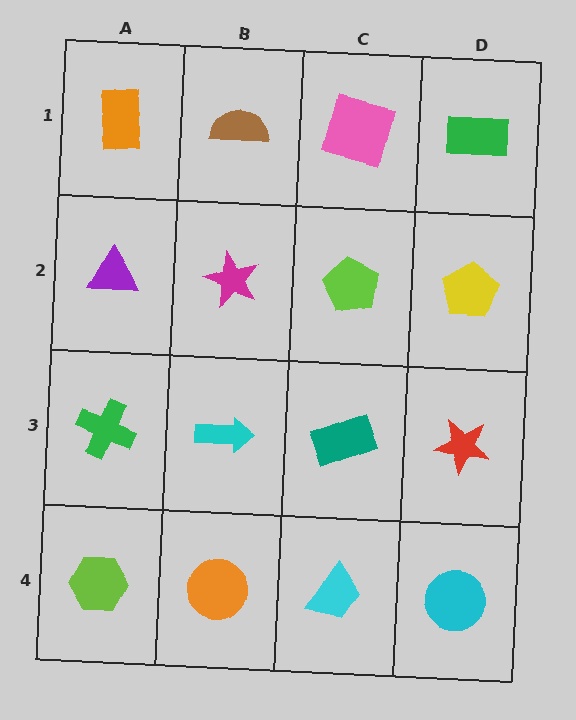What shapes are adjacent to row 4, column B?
A cyan arrow (row 3, column B), a lime hexagon (row 4, column A), a cyan trapezoid (row 4, column C).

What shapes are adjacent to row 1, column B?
A magenta star (row 2, column B), an orange rectangle (row 1, column A), a pink square (row 1, column C).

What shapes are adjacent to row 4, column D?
A red star (row 3, column D), a cyan trapezoid (row 4, column C).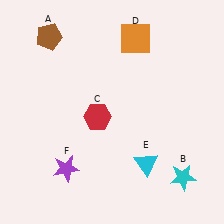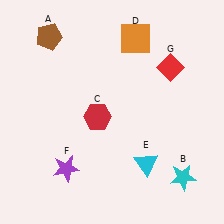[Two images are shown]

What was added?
A red diamond (G) was added in Image 2.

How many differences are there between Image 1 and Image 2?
There is 1 difference between the two images.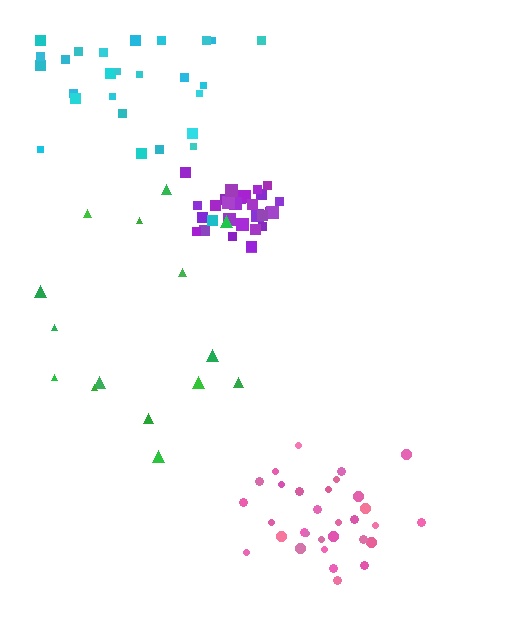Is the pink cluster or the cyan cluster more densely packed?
Pink.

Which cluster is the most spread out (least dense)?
Green.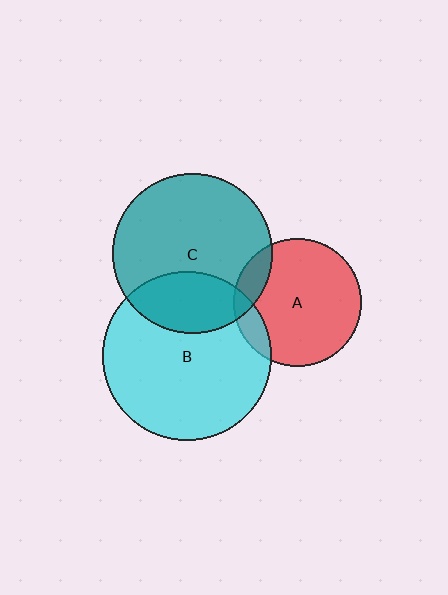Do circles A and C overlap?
Yes.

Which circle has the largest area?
Circle B (cyan).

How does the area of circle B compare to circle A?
Approximately 1.8 times.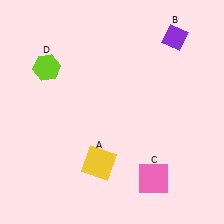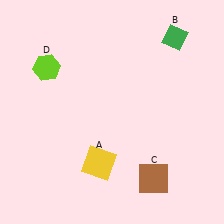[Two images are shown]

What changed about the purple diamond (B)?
In Image 1, B is purple. In Image 2, it changed to green.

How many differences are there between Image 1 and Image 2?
There are 2 differences between the two images.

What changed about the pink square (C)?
In Image 1, C is pink. In Image 2, it changed to brown.